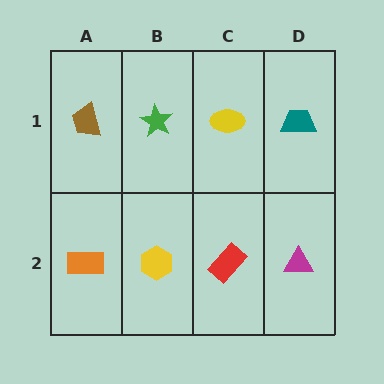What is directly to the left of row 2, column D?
A red rectangle.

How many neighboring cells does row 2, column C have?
3.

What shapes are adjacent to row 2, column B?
A green star (row 1, column B), an orange rectangle (row 2, column A), a red rectangle (row 2, column C).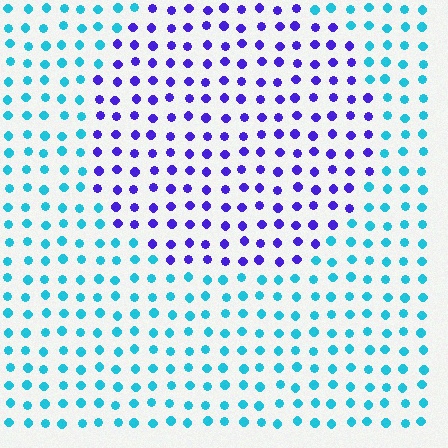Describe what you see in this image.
The image is filled with small cyan elements in a uniform arrangement. A circle-shaped region is visible where the elements are tinted to a slightly different hue, forming a subtle color boundary.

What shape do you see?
I see a circle.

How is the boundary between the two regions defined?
The boundary is defined purely by a slight shift in hue (about 66 degrees). Spacing, size, and orientation are identical on both sides.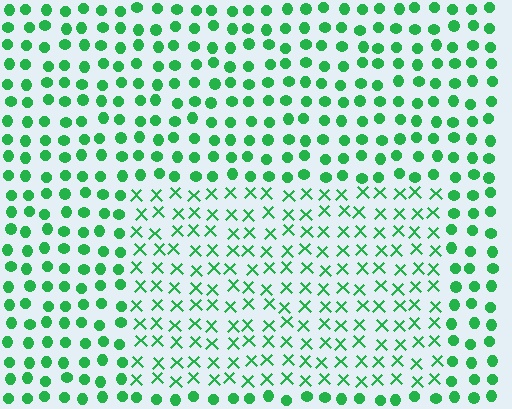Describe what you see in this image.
The image is filled with small green elements arranged in a uniform grid. A rectangle-shaped region contains X marks, while the surrounding area contains circles. The boundary is defined purely by the change in element shape.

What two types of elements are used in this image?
The image uses X marks inside the rectangle region and circles outside it.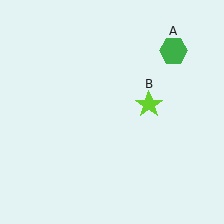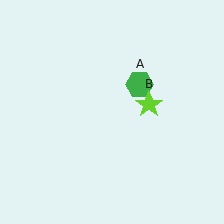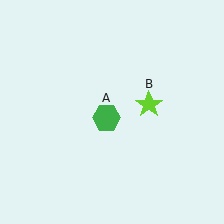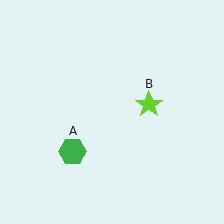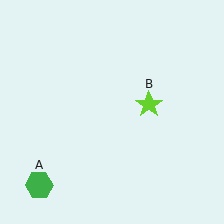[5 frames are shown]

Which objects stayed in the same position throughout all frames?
Lime star (object B) remained stationary.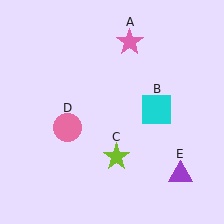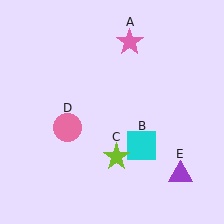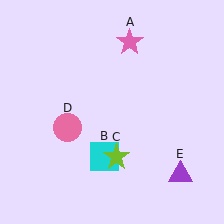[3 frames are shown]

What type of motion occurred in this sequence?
The cyan square (object B) rotated clockwise around the center of the scene.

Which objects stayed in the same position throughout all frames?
Pink star (object A) and lime star (object C) and pink circle (object D) and purple triangle (object E) remained stationary.